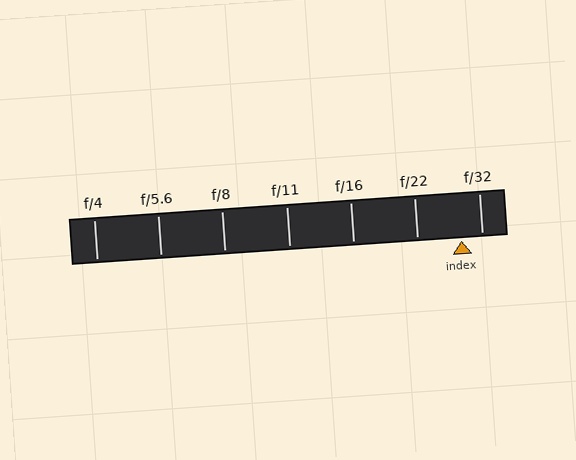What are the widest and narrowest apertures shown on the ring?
The widest aperture shown is f/4 and the narrowest is f/32.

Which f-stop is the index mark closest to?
The index mark is closest to f/32.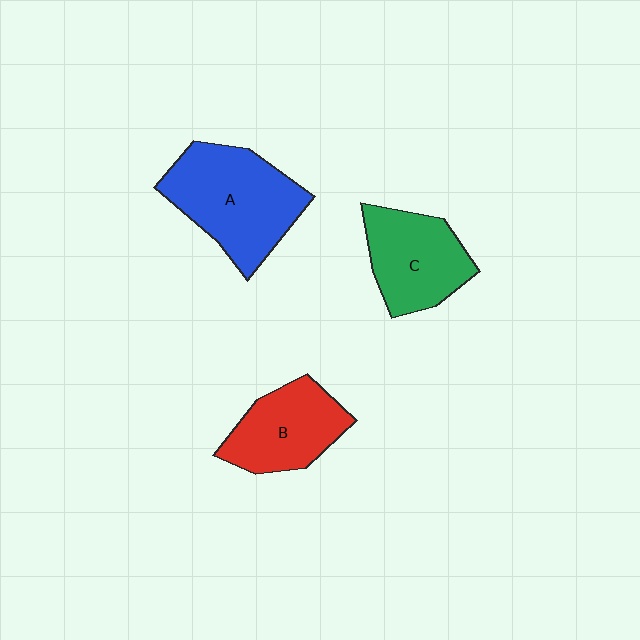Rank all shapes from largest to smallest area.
From largest to smallest: A (blue), C (green), B (red).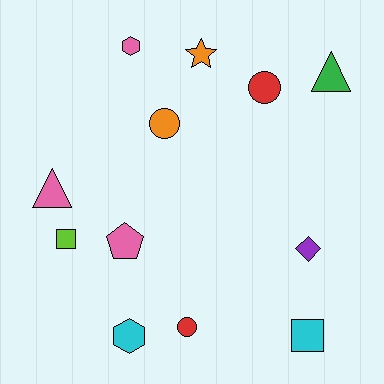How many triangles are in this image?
There are 2 triangles.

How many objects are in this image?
There are 12 objects.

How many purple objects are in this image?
There is 1 purple object.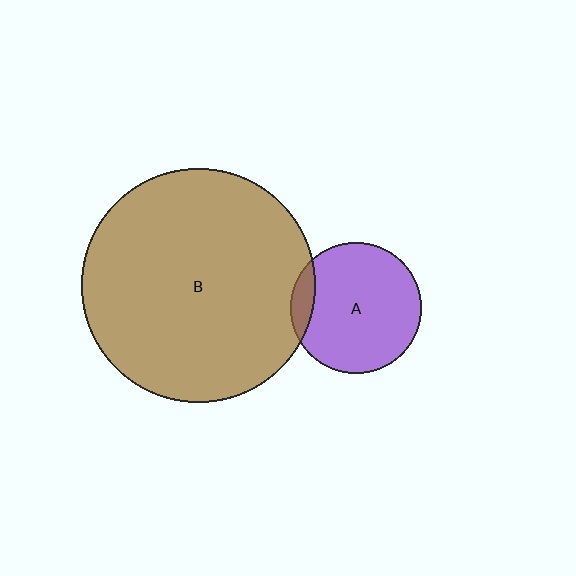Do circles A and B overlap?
Yes.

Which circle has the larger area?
Circle B (brown).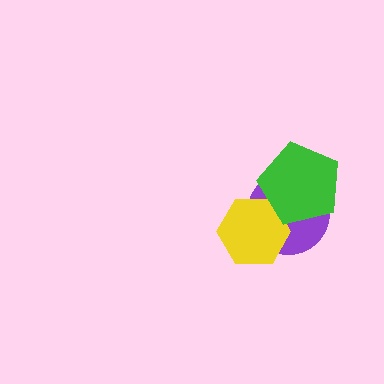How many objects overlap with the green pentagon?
2 objects overlap with the green pentagon.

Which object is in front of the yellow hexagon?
The green pentagon is in front of the yellow hexagon.